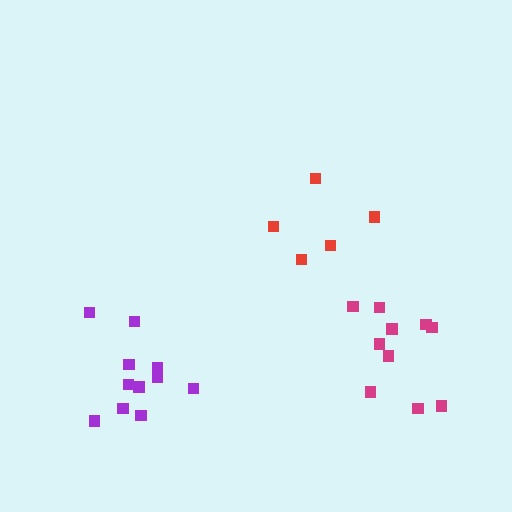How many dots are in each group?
Group 1: 5 dots, Group 2: 11 dots, Group 3: 10 dots (26 total).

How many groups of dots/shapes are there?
There are 3 groups.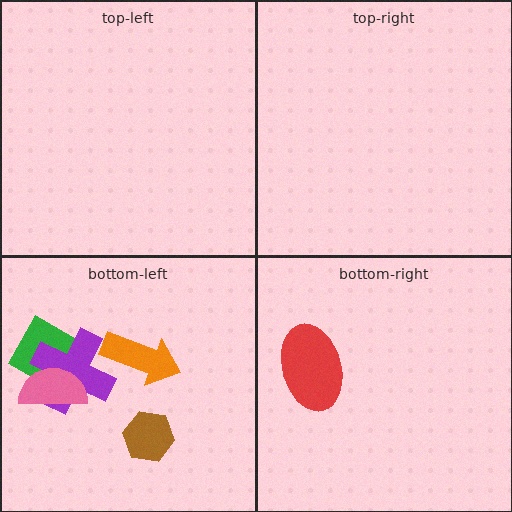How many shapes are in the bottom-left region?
5.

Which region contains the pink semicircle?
The bottom-left region.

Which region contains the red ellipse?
The bottom-right region.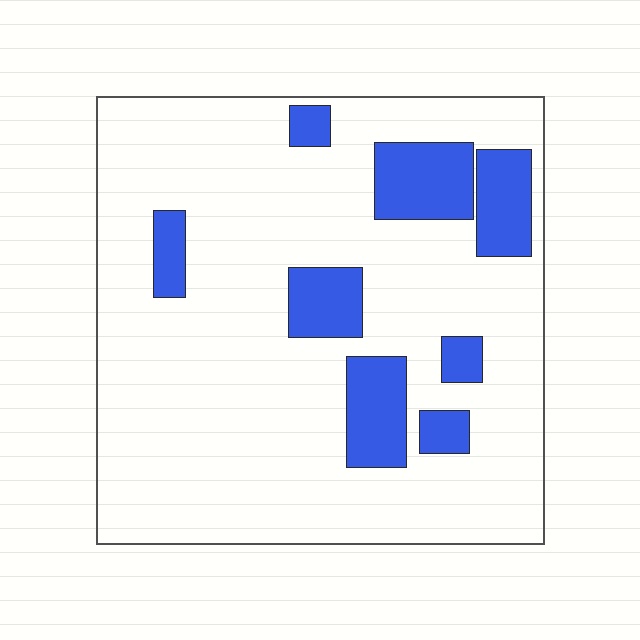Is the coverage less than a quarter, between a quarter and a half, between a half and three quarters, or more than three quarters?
Less than a quarter.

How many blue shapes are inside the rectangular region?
8.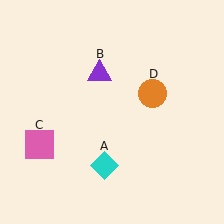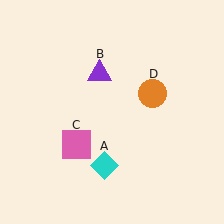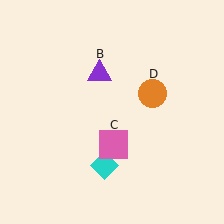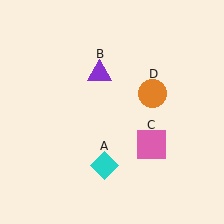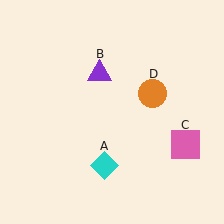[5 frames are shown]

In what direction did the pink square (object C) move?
The pink square (object C) moved right.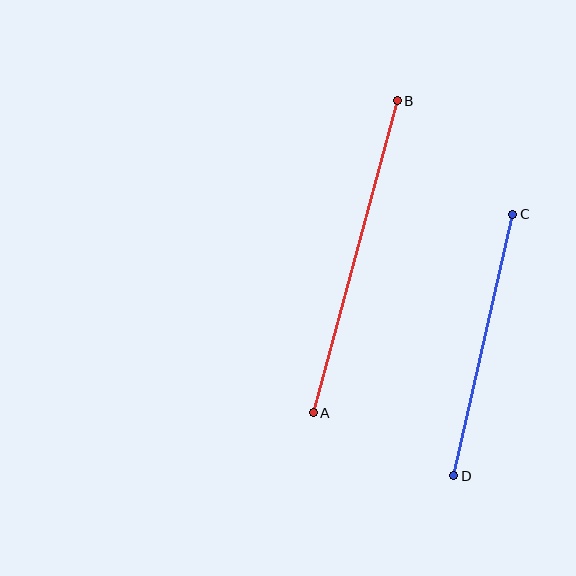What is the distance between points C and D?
The distance is approximately 268 pixels.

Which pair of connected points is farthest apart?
Points A and B are farthest apart.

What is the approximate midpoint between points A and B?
The midpoint is at approximately (355, 257) pixels.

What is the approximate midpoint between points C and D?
The midpoint is at approximately (483, 345) pixels.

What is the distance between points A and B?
The distance is approximately 323 pixels.